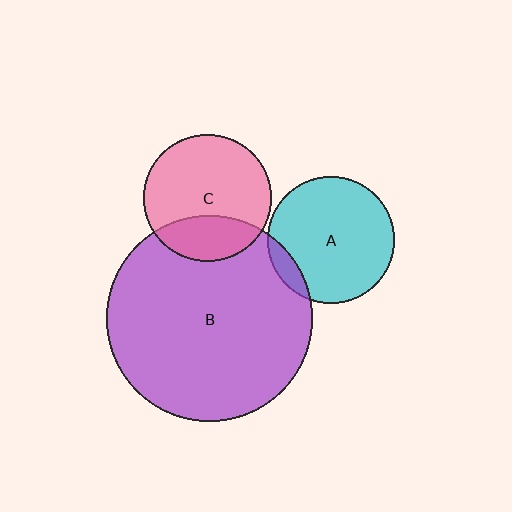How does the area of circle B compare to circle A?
Approximately 2.6 times.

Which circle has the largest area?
Circle B (purple).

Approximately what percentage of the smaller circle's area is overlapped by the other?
Approximately 10%.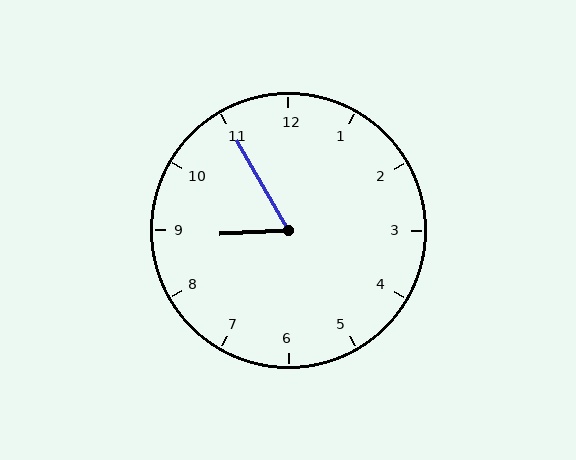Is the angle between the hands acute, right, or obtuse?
It is acute.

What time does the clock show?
8:55.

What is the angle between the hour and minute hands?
Approximately 62 degrees.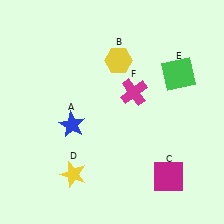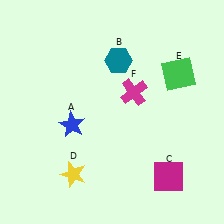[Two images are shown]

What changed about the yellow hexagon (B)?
In Image 1, B is yellow. In Image 2, it changed to teal.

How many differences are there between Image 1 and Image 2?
There is 1 difference between the two images.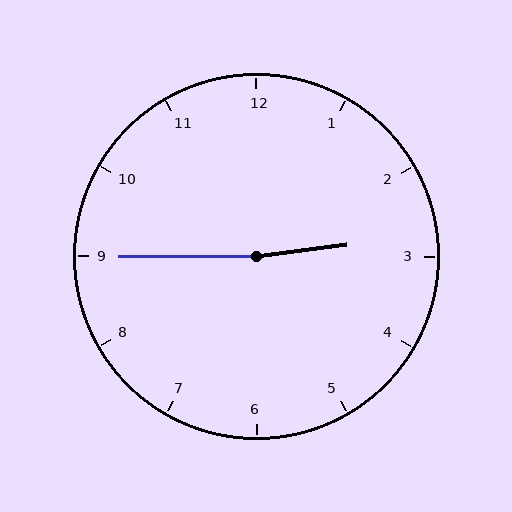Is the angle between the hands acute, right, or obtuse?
It is obtuse.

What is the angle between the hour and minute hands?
Approximately 172 degrees.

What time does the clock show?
2:45.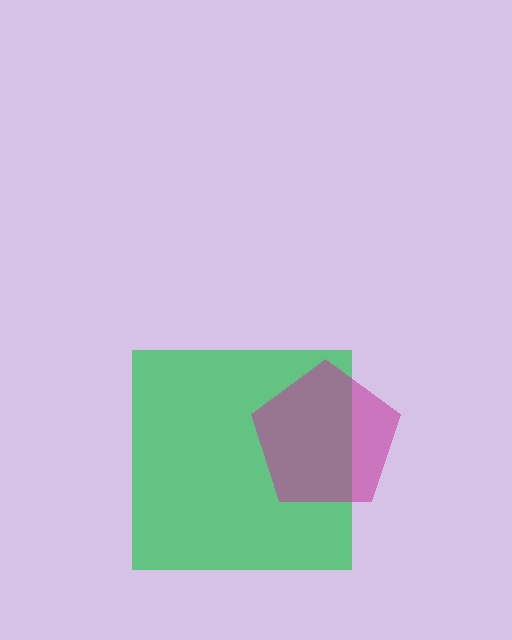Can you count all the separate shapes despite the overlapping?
Yes, there are 2 separate shapes.